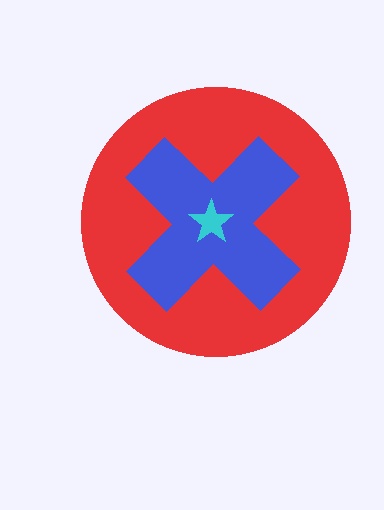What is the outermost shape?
The red circle.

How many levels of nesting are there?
3.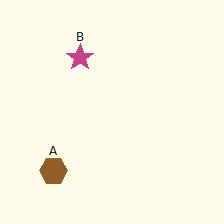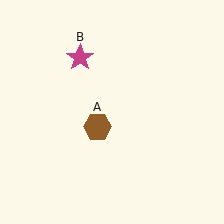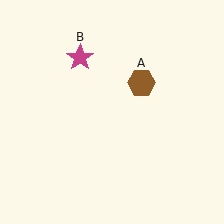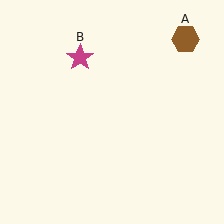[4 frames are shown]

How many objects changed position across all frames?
1 object changed position: brown hexagon (object A).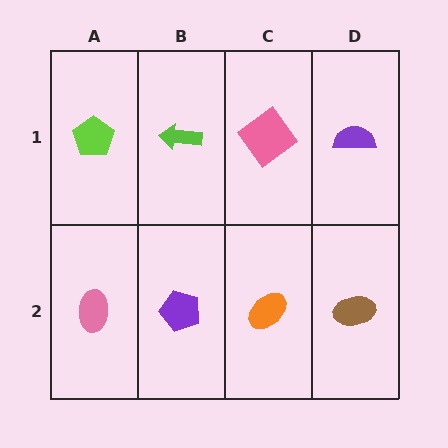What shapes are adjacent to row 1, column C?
An orange ellipse (row 2, column C), a lime arrow (row 1, column B), a purple semicircle (row 1, column D).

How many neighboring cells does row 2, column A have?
2.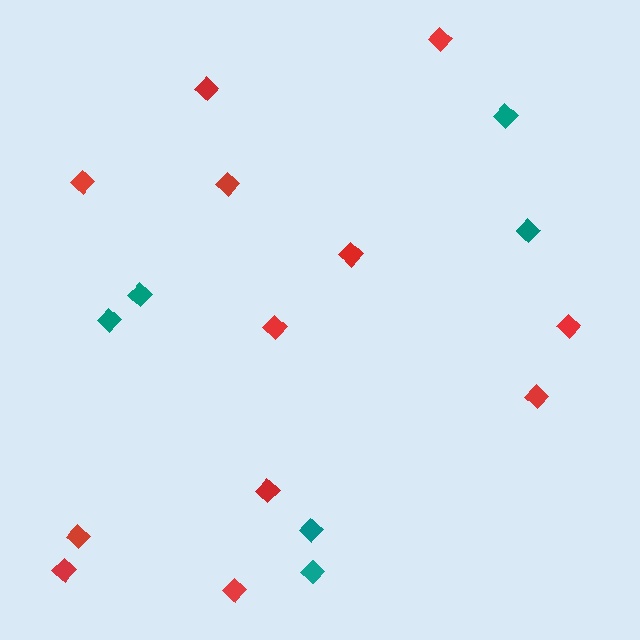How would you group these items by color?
There are 2 groups: one group of red diamonds (12) and one group of teal diamonds (6).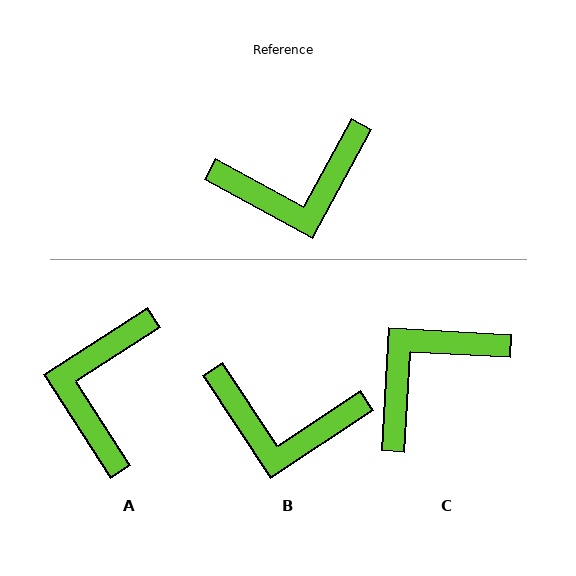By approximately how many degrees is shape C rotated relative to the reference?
Approximately 155 degrees clockwise.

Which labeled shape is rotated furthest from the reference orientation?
C, about 155 degrees away.